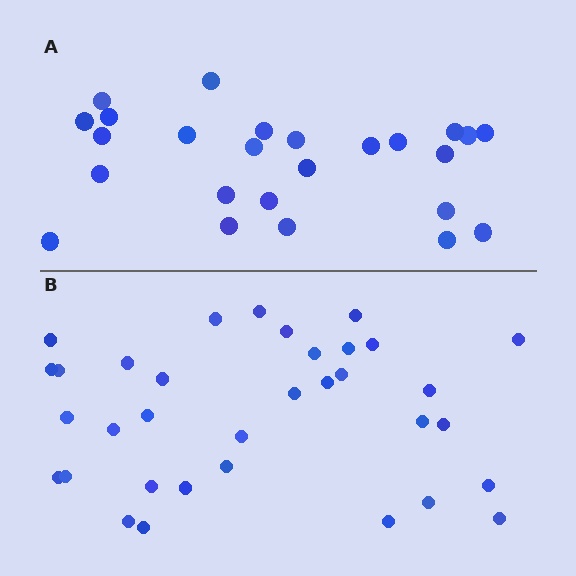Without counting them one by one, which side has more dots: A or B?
Region B (the bottom region) has more dots.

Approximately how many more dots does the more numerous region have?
Region B has roughly 8 or so more dots than region A.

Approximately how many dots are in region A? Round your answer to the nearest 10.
About 20 dots. (The exact count is 25, which rounds to 20.)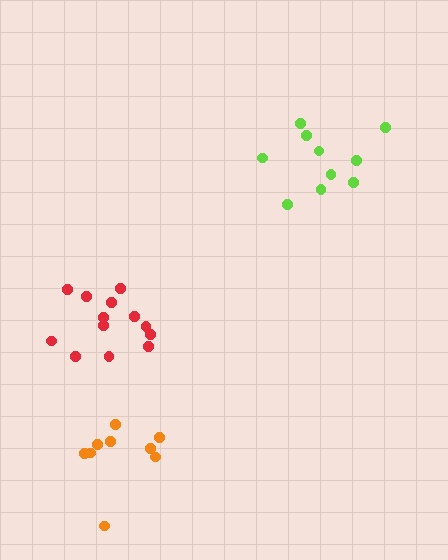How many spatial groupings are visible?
There are 3 spatial groupings.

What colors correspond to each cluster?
The clusters are colored: red, orange, lime.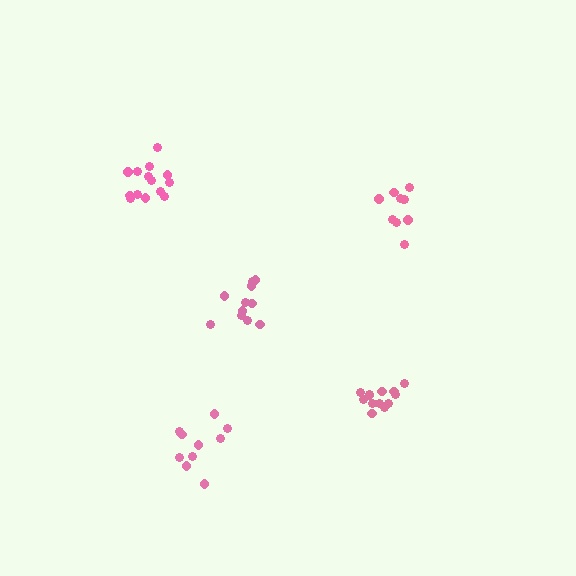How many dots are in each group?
Group 1: 10 dots, Group 2: 11 dots, Group 3: 13 dots, Group 4: 14 dots, Group 5: 10 dots (58 total).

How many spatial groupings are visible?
There are 5 spatial groupings.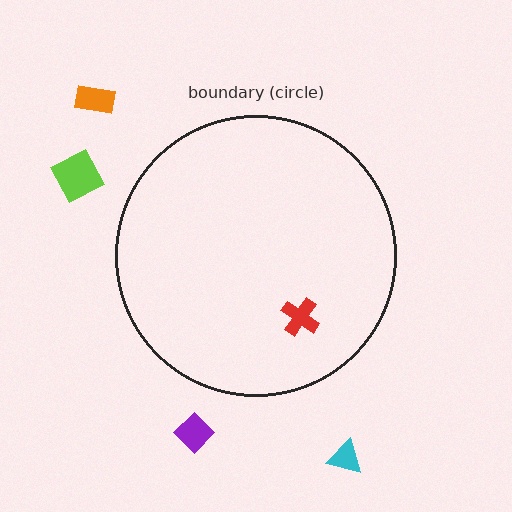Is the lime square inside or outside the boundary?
Outside.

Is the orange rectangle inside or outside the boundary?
Outside.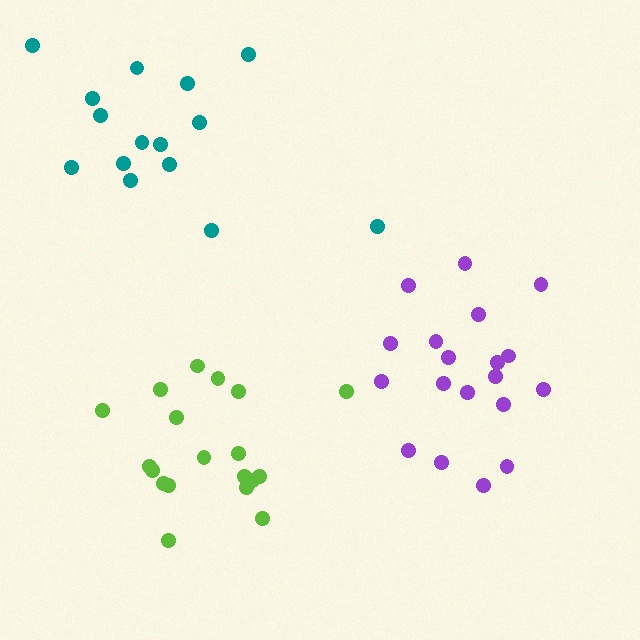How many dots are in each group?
Group 1: 15 dots, Group 2: 19 dots, Group 3: 19 dots (53 total).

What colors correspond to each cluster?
The clusters are colored: teal, purple, lime.